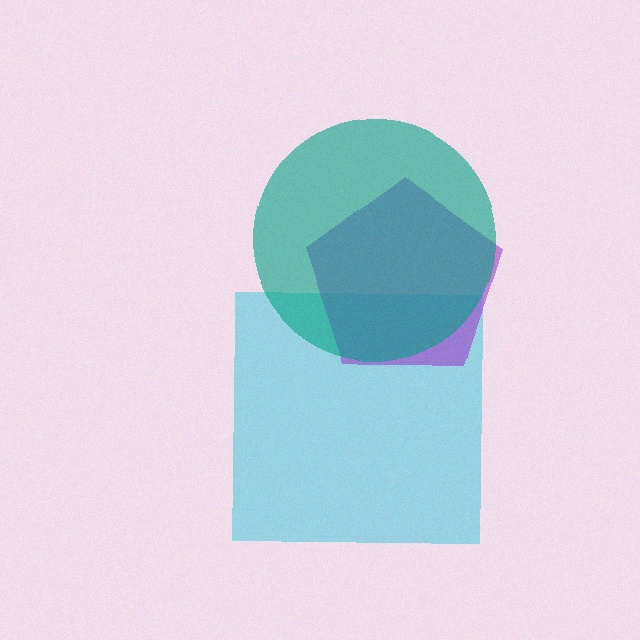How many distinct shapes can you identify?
There are 3 distinct shapes: a cyan square, a purple pentagon, a teal circle.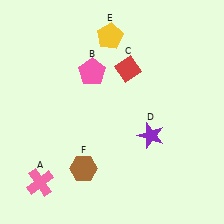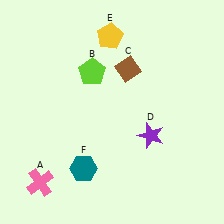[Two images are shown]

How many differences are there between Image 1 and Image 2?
There are 3 differences between the two images.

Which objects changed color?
B changed from pink to lime. C changed from red to brown. F changed from brown to teal.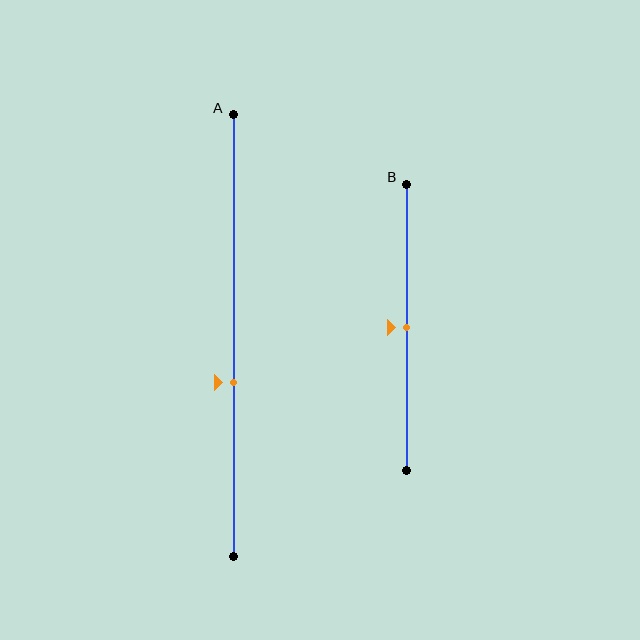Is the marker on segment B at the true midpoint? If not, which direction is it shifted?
Yes, the marker on segment B is at the true midpoint.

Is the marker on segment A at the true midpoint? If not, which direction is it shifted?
No, the marker on segment A is shifted downward by about 10% of the segment length.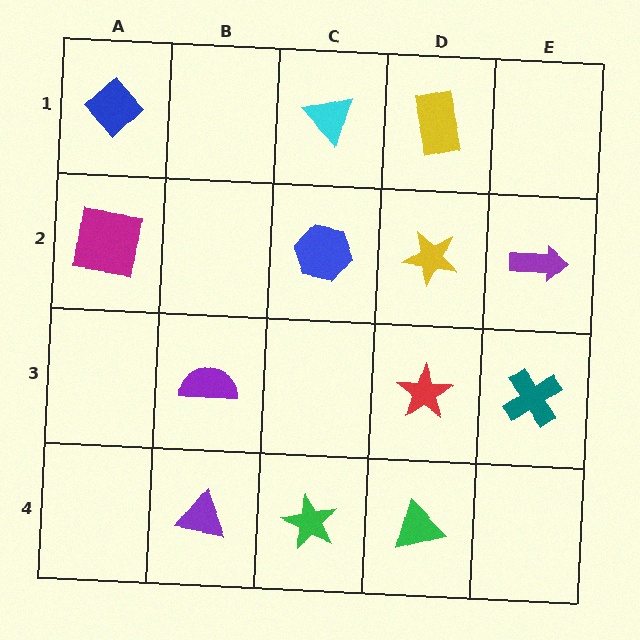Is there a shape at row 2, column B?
No, that cell is empty.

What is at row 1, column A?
A blue diamond.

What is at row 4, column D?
A green triangle.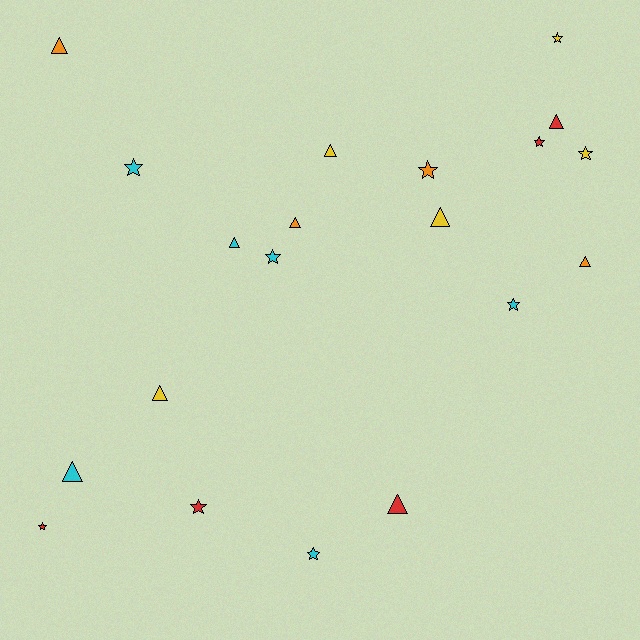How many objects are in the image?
There are 20 objects.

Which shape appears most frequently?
Triangle, with 10 objects.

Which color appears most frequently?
Cyan, with 6 objects.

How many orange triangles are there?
There are 3 orange triangles.